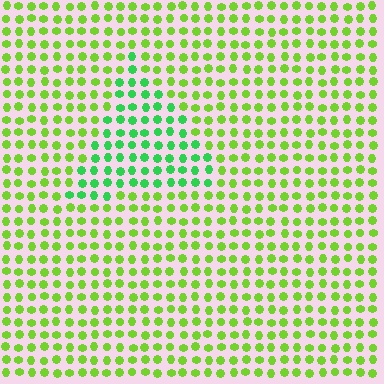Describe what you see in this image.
The image is filled with small lime elements in a uniform arrangement. A triangle-shaped region is visible where the elements are tinted to a slightly different hue, forming a subtle color boundary.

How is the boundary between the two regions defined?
The boundary is defined purely by a slight shift in hue (about 37 degrees). Spacing, size, and orientation are identical on both sides.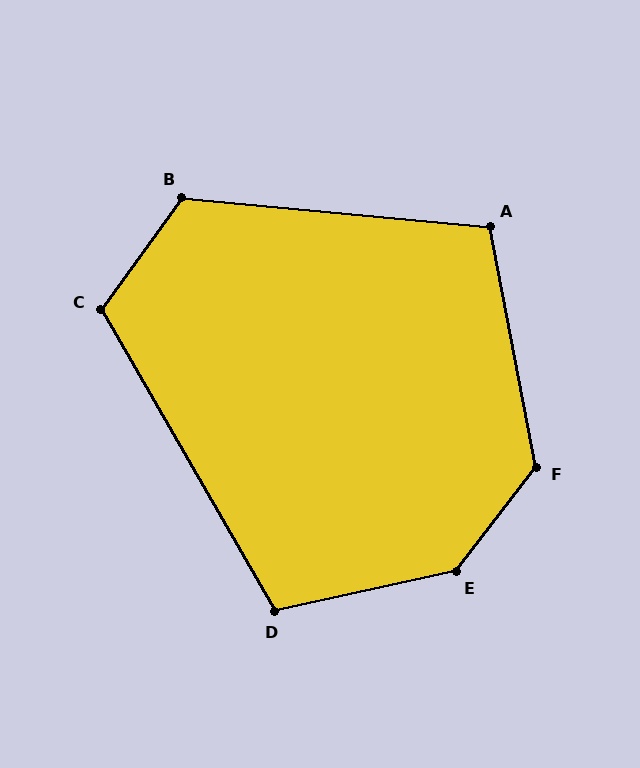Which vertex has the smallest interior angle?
A, at approximately 106 degrees.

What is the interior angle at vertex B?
Approximately 121 degrees (obtuse).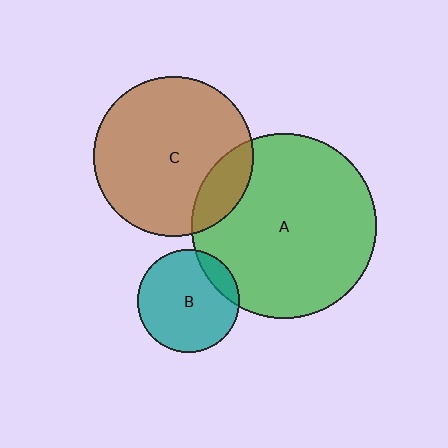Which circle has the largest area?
Circle A (green).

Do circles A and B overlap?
Yes.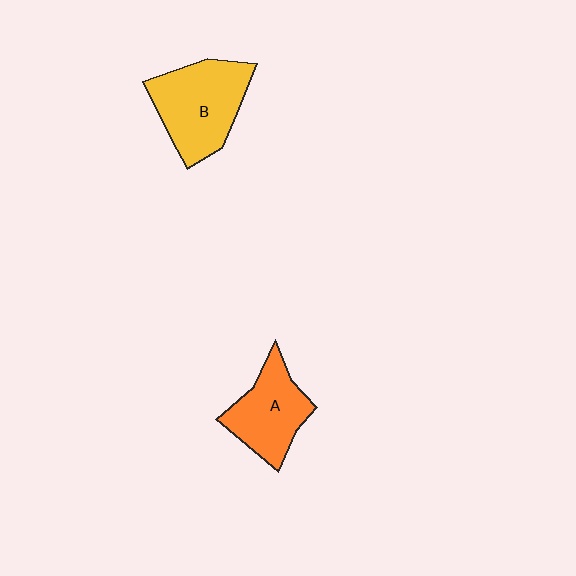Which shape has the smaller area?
Shape A (orange).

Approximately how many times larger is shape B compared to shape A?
Approximately 1.3 times.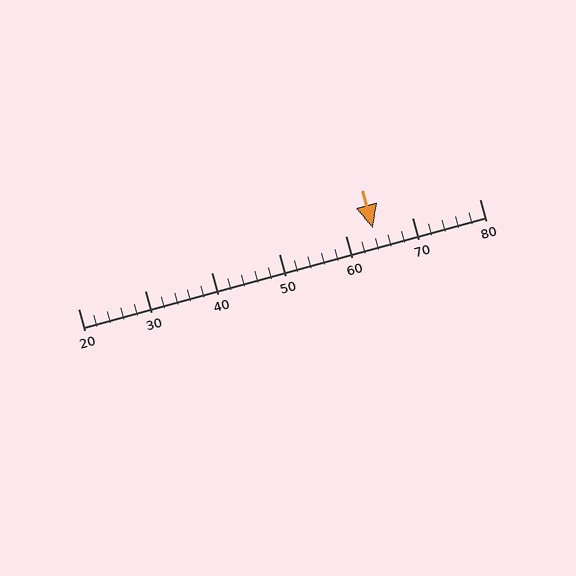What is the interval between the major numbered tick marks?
The major tick marks are spaced 10 units apart.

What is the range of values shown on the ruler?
The ruler shows values from 20 to 80.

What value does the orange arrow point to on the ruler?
The orange arrow points to approximately 64.